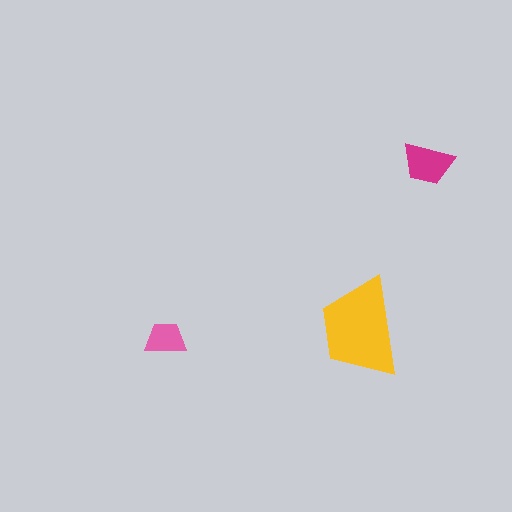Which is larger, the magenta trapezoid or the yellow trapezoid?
The yellow one.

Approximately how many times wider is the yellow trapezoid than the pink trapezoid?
About 2.5 times wider.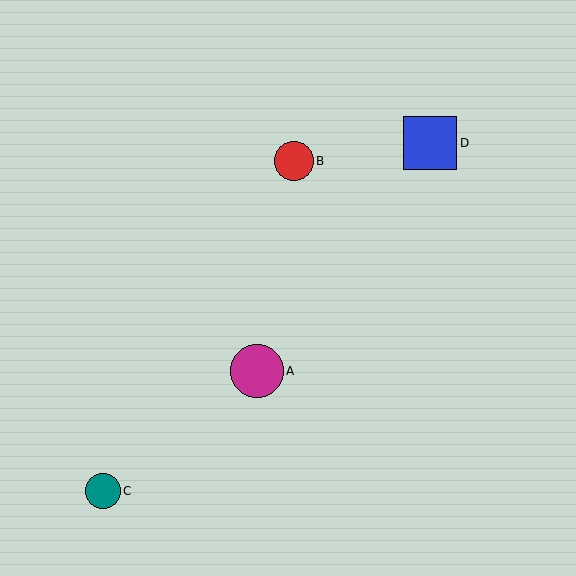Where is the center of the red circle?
The center of the red circle is at (294, 161).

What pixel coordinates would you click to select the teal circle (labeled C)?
Click at (103, 491) to select the teal circle C.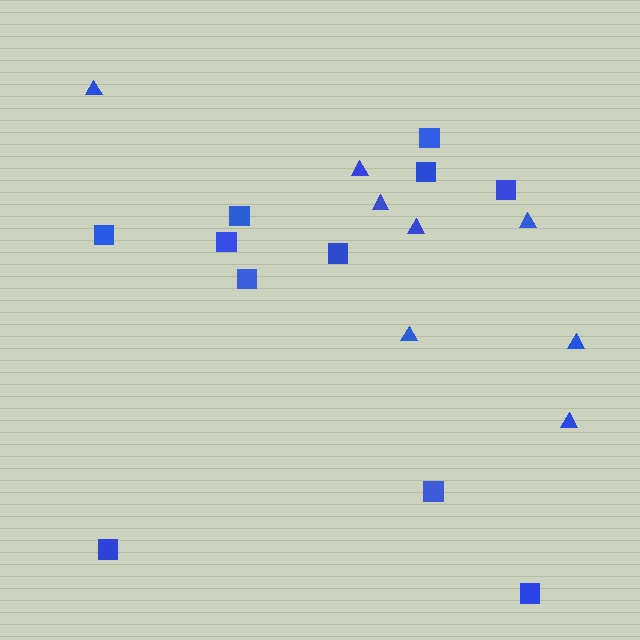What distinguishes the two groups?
There are 2 groups: one group of triangles (8) and one group of squares (11).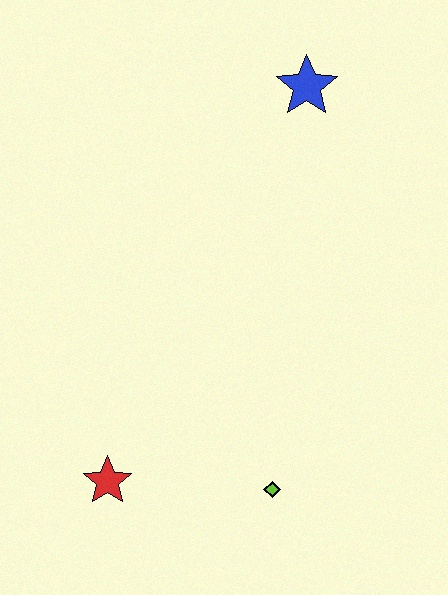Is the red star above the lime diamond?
Yes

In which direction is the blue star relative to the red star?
The blue star is above the red star.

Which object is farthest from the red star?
The blue star is farthest from the red star.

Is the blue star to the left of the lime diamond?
No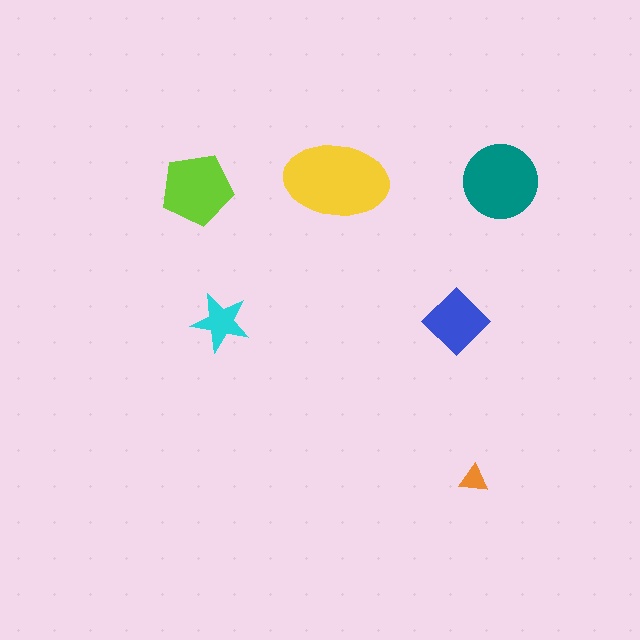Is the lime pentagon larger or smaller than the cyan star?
Larger.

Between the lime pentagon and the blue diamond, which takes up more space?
The lime pentagon.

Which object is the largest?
The yellow ellipse.